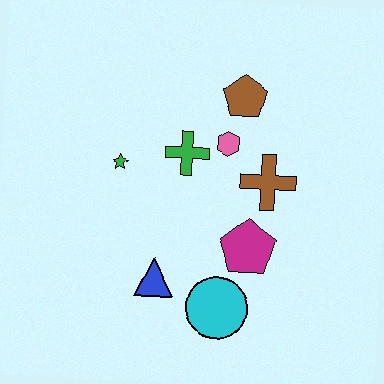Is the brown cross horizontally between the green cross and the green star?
No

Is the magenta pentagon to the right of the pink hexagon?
Yes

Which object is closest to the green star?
The green cross is closest to the green star.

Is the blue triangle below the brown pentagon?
Yes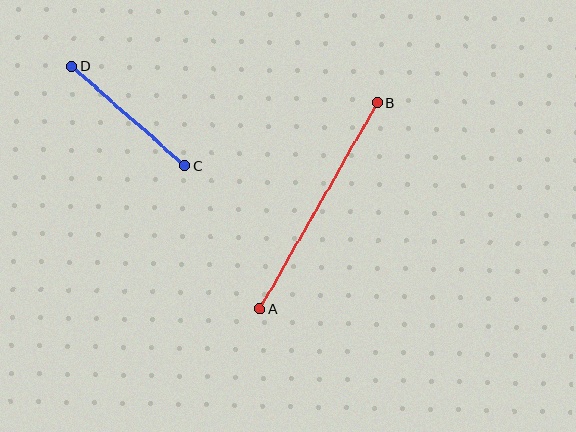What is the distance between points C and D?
The distance is approximately 151 pixels.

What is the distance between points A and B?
The distance is approximately 238 pixels.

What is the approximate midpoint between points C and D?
The midpoint is at approximately (128, 116) pixels.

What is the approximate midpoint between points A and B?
The midpoint is at approximately (319, 205) pixels.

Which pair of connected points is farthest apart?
Points A and B are farthest apart.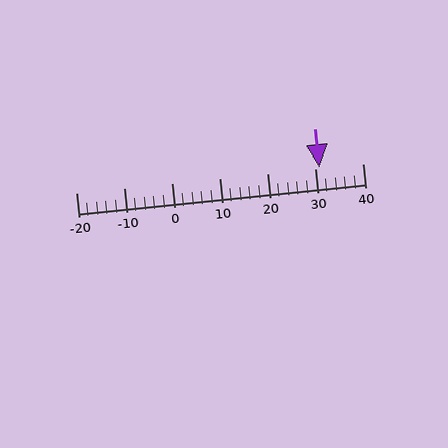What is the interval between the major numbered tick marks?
The major tick marks are spaced 10 units apart.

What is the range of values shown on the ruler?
The ruler shows values from -20 to 40.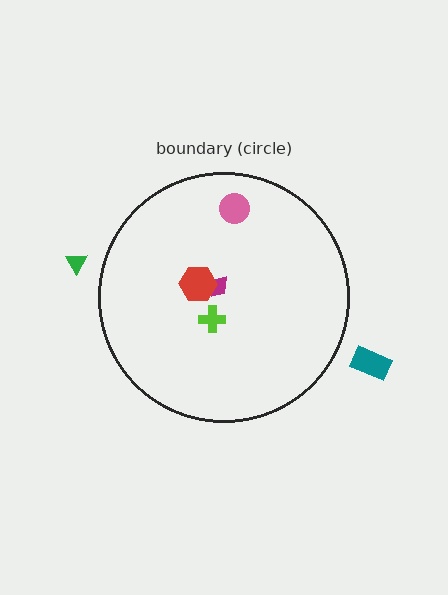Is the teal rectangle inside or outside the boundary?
Outside.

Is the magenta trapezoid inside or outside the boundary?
Inside.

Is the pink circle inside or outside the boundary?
Inside.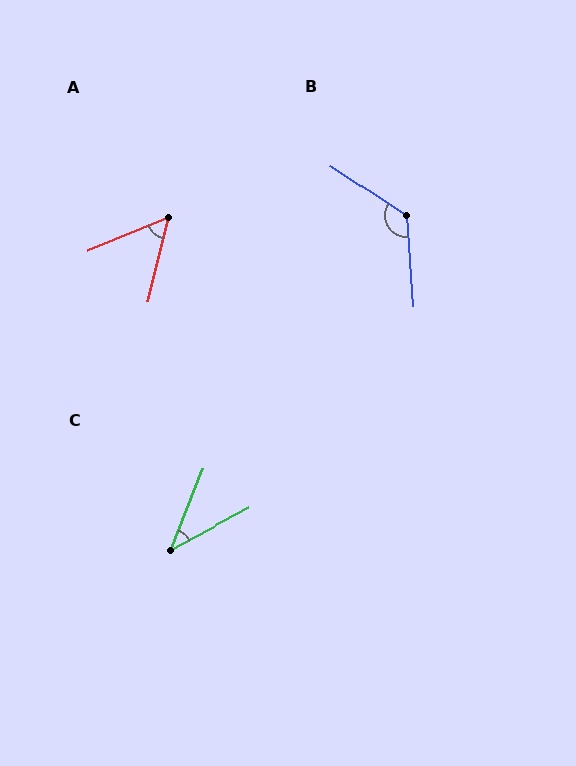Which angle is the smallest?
C, at approximately 41 degrees.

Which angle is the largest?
B, at approximately 128 degrees.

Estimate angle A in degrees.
Approximately 54 degrees.